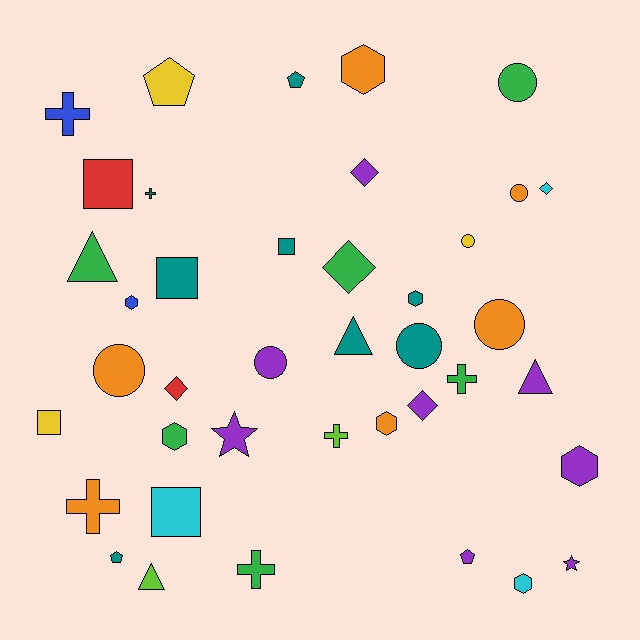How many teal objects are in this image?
There are 8 teal objects.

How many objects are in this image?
There are 40 objects.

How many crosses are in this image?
There are 6 crosses.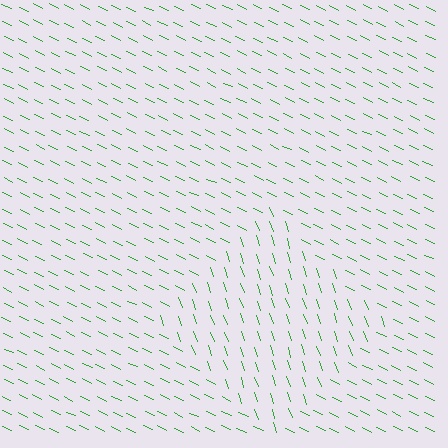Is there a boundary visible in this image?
Yes, there is a texture boundary formed by a change in line orientation.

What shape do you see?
I see a diamond.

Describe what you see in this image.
The image is filled with small green line segments. A diamond region in the image has lines oriented differently from the surrounding lines, creating a visible texture boundary.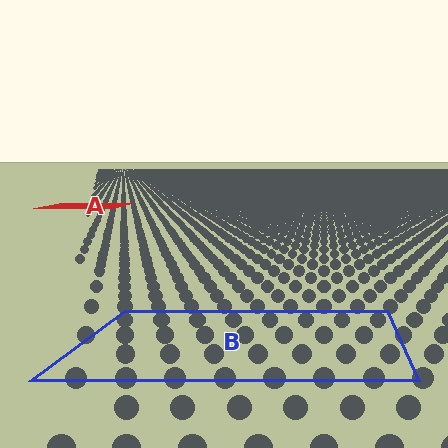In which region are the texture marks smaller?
The texture marks are smaller in region A, because it is farther away.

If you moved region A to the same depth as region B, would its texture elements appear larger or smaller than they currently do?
They would appear larger. At a closer depth, the same texture elements are projected at a bigger on-screen size.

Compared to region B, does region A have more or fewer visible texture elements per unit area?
Region A has more texture elements per unit area — they are packed more densely because it is farther away.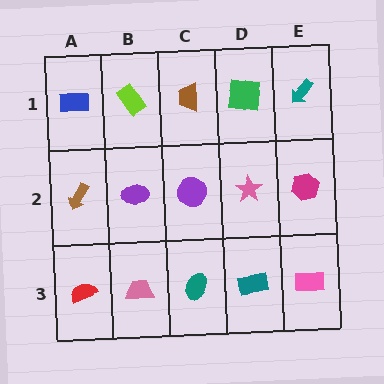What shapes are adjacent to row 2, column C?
A brown trapezoid (row 1, column C), a teal ellipse (row 3, column C), a purple ellipse (row 2, column B), a pink star (row 2, column D).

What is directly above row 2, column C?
A brown trapezoid.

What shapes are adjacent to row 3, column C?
A purple circle (row 2, column C), a pink trapezoid (row 3, column B), a teal rectangle (row 3, column D).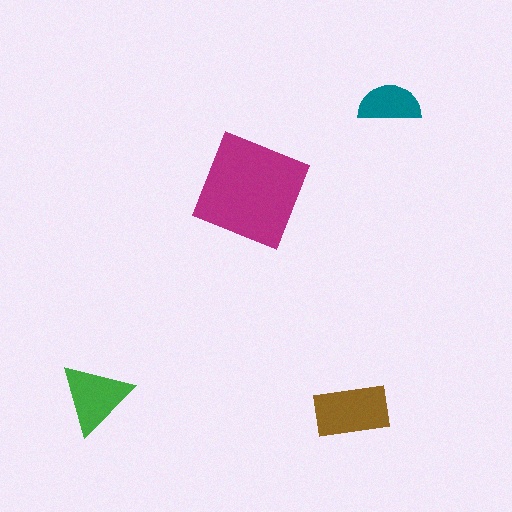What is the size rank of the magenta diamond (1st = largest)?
1st.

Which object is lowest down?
The brown rectangle is bottommost.